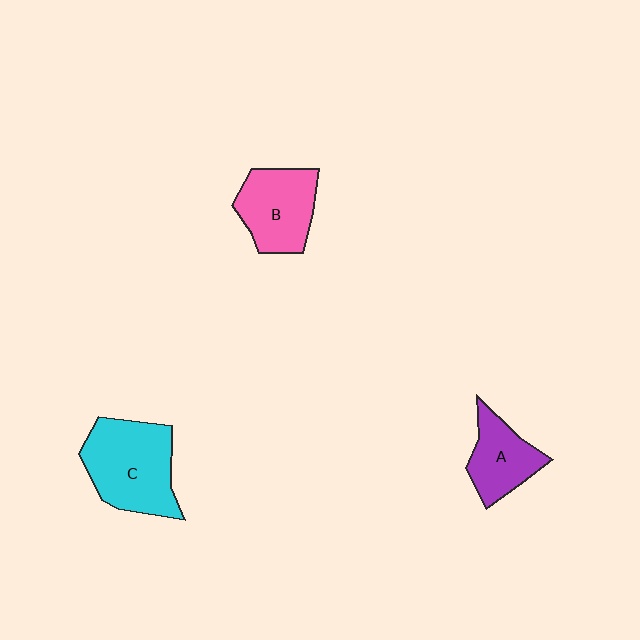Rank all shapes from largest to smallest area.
From largest to smallest: C (cyan), B (pink), A (purple).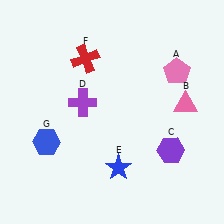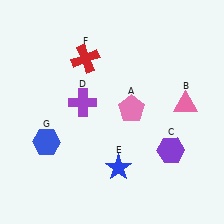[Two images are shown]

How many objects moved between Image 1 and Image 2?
1 object moved between the two images.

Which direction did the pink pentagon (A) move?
The pink pentagon (A) moved left.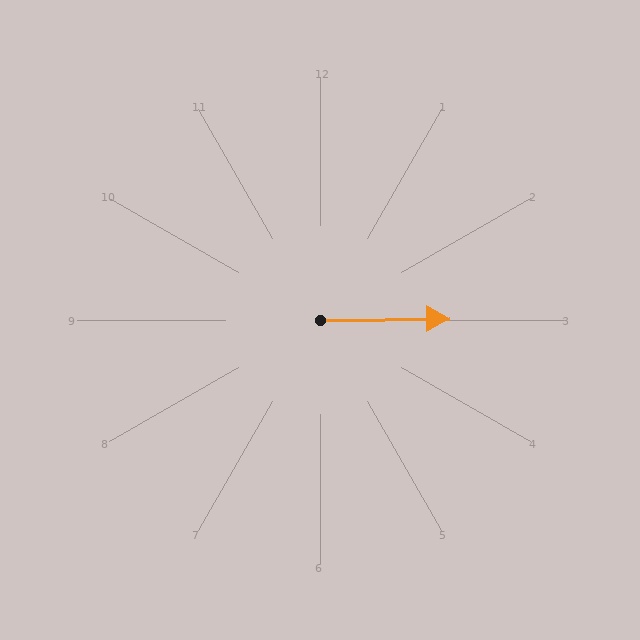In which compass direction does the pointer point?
East.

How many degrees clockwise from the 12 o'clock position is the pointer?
Approximately 89 degrees.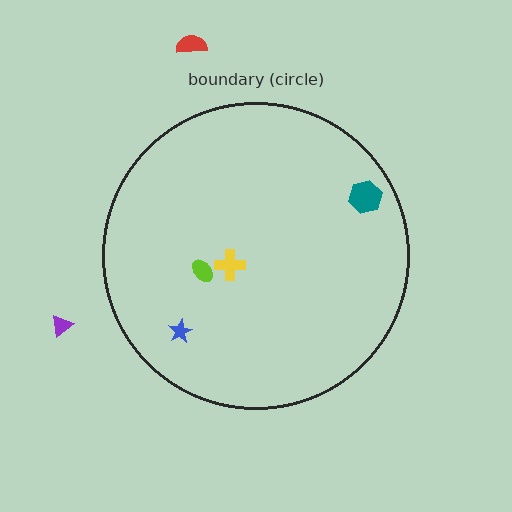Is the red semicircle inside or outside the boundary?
Outside.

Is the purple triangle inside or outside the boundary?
Outside.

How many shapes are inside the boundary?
4 inside, 2 outside.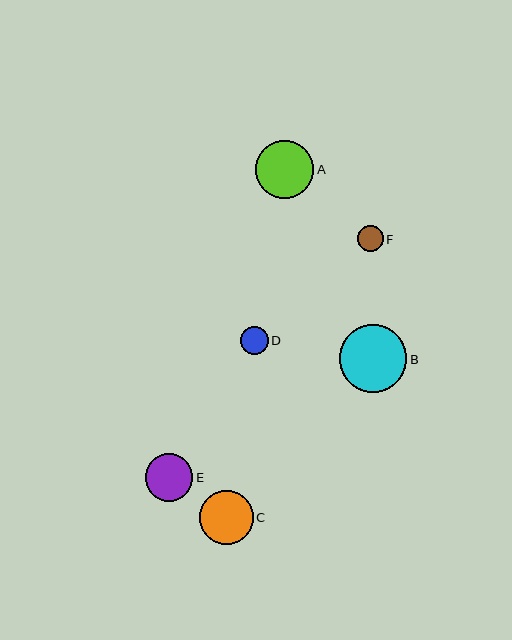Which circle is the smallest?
Circle F is the smallest with a size of approximately 26 pixels.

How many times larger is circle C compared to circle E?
Circle C is approximately 1.1 times the size of circle E.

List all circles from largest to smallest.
From largest to smallest: B, A, C, E, D, F.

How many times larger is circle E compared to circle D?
Circle E is approximately 1.7 times the size of circle D.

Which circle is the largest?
Circle B is the largest with a size of approximately 68 pixels.